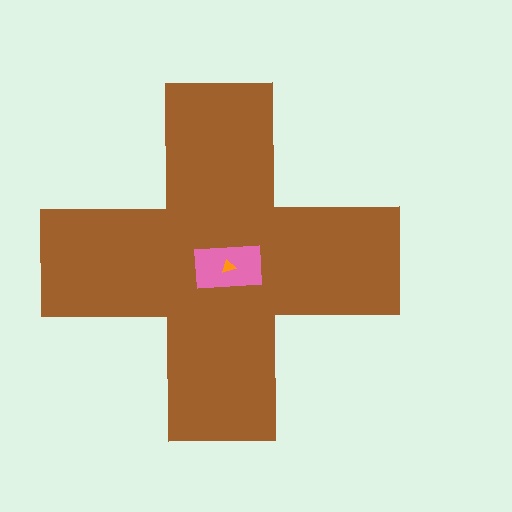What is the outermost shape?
The brown cross.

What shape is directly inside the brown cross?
The pink rectangle.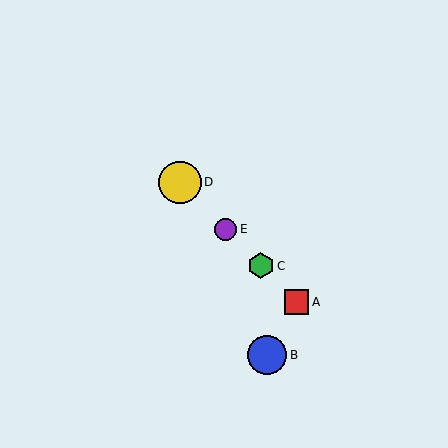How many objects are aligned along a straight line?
4 objects (A, C, D, E) are aligned along a straight line.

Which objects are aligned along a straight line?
Objects A, C, D, E are aligned along a straight line.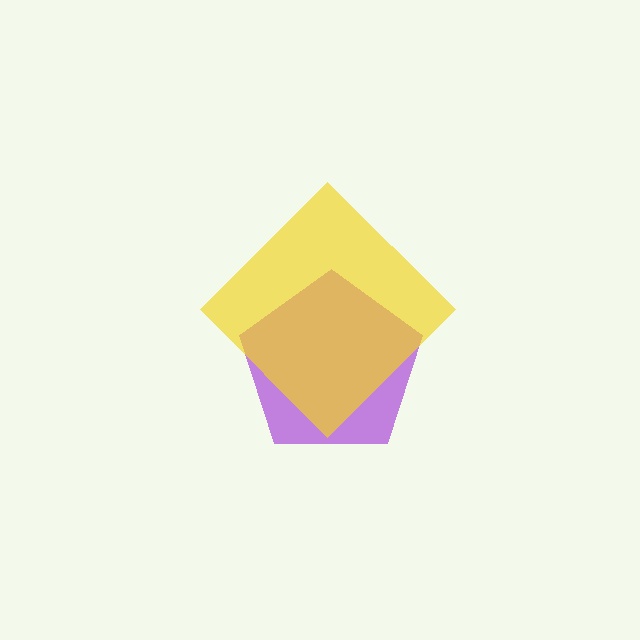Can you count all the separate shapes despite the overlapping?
Yes, there are 2 separate shapes.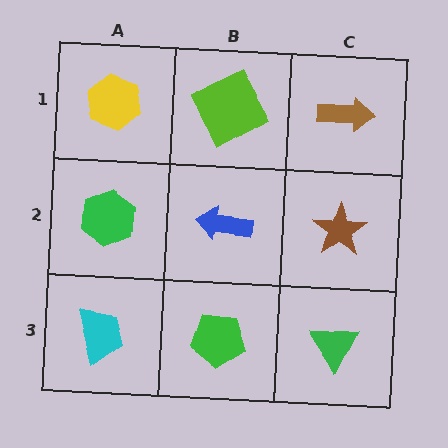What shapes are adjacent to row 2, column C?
A brown arrow (row 1, column C), a green triangle (row 3, column C), a blue arrow (row 2, column B).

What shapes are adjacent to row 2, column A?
A yellow hexagon (row 1, column A), a cyan trapezoid (row 3, column A), a blue arrow (row 2, column B).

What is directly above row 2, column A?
A yellow hexagon.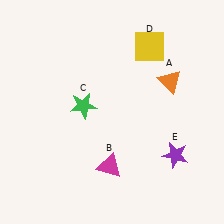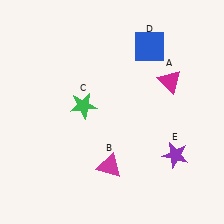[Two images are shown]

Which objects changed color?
A changed from orange to magenta. D changed from yellow to blue.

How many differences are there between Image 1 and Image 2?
There are 2 differences between the two images.